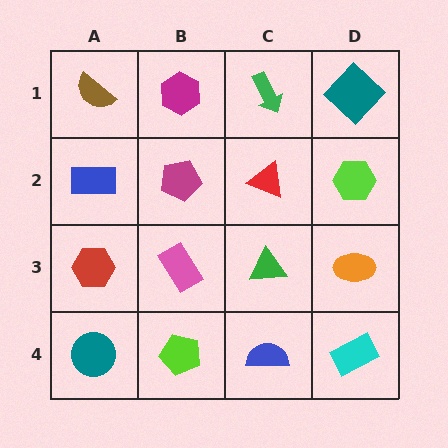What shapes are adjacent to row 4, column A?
A red hexagon (row 3, column A), a lime pentagon (row 4, column B).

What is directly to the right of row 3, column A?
A pink rectangle.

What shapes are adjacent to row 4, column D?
An orange ellipse (row 3, column D), a blue semicircle (row 4, column C).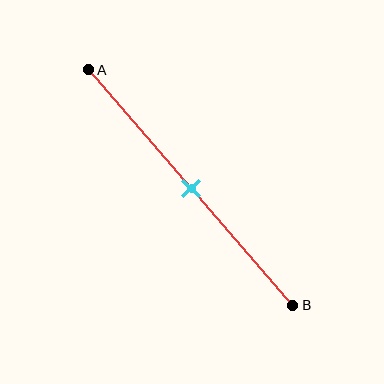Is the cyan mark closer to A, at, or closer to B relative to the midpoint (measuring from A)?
The cyan mark is approximately at the midpoint of segment AB.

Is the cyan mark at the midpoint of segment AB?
Yes, the mark is approximately at the midpoint.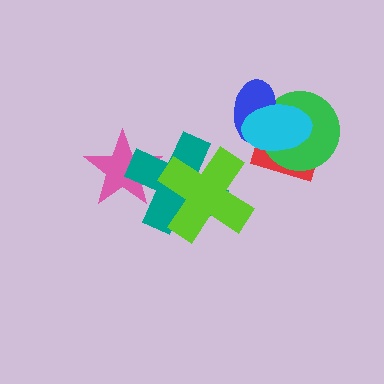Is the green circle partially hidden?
Yes, it is partially covered by another shape.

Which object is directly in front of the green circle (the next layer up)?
The blue ellipse is directly in front of the green circle.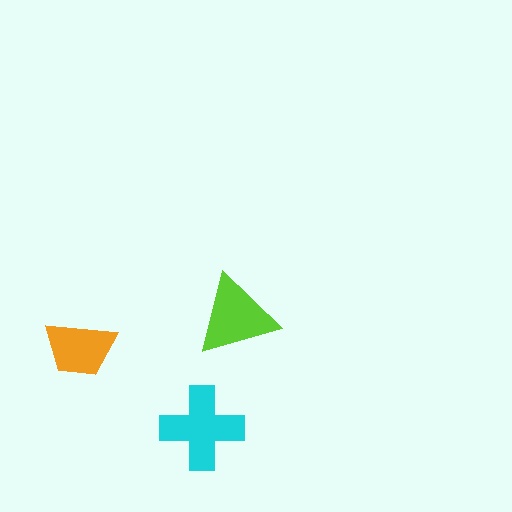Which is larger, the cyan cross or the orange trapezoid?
The cyan cross.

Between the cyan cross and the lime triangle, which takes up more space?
The cyan cross.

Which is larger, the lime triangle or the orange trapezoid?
The lime triangle.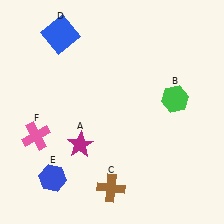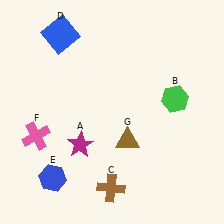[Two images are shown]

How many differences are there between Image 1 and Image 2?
There is 1 difference between the two images.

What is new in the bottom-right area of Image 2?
A brown triangle (G) was added in the bottom-right area of Image 2.